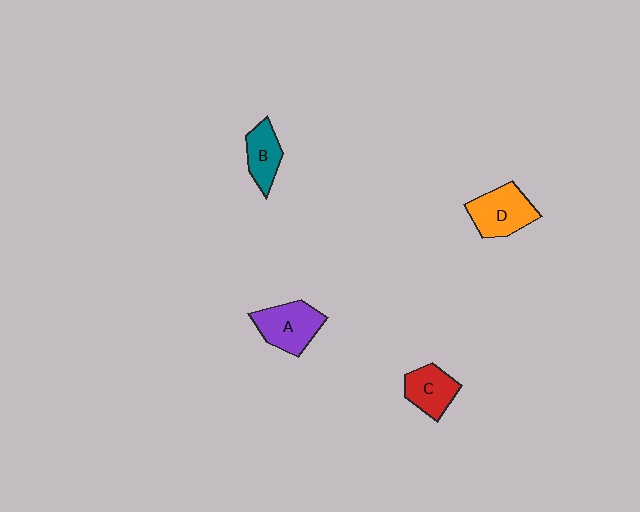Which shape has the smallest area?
Shape B (teal).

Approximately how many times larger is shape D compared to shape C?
Approximately 1.3 times.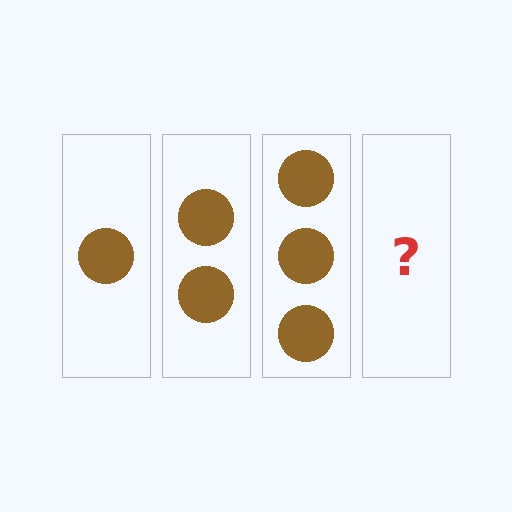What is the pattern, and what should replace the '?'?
The pattern is that each step adds one more circle. The '?' should be 4 circles.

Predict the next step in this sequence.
The next step is 4 circles.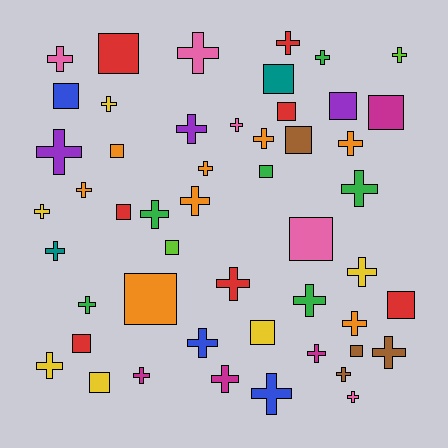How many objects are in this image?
There are 50 objects.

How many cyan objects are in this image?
There are no cyan objects.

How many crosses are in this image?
There are 32 crosses.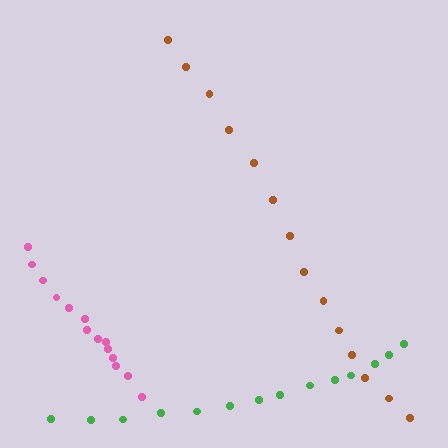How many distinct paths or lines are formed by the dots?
There are 3 distinct paths.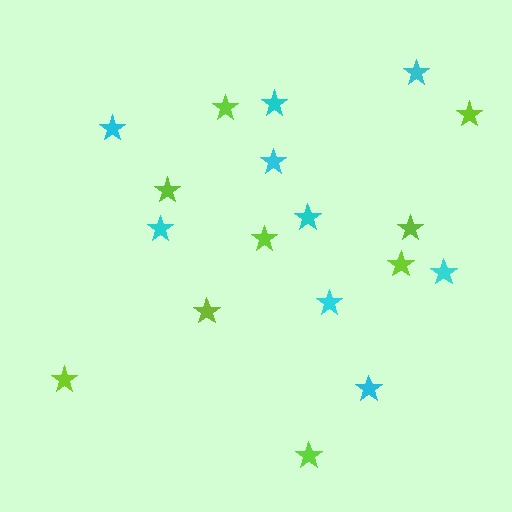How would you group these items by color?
There are 2 groups: one group of lime stars (9) and one group of cyan stars (9).